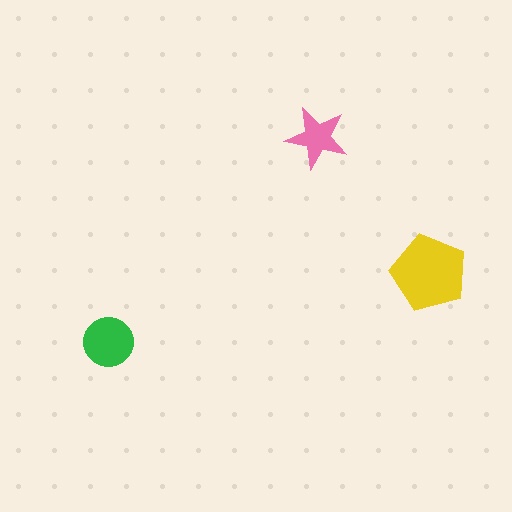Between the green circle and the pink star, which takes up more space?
The green circle.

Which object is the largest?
The yellow pentagon.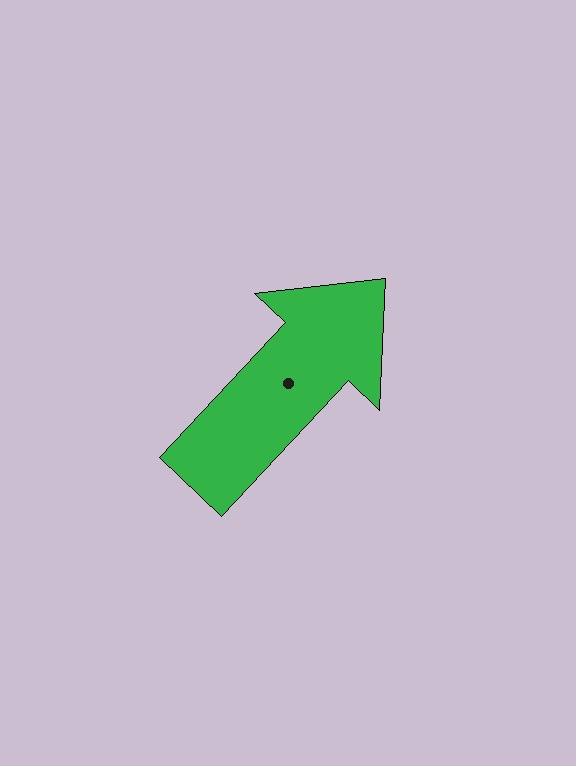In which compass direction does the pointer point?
Northeast.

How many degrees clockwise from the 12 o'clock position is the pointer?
Approximately 43 degrees.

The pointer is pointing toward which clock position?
Roughly 1 o'clock.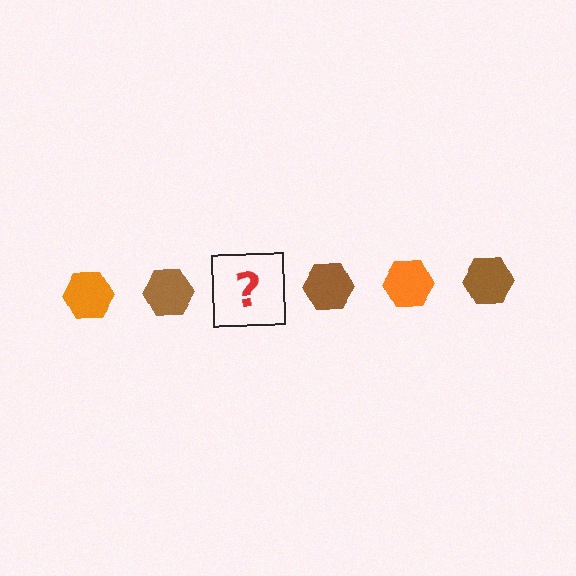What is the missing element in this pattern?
The missing element is an orange hexagon.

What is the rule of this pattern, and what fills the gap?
The rule is that the pattern cycles through orange, brown hexagons. The gap should be filled with an orange hexagon.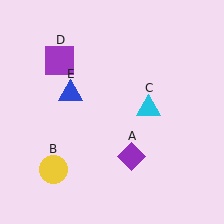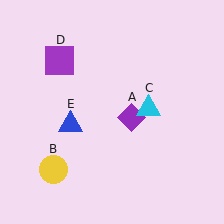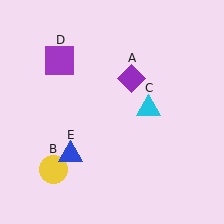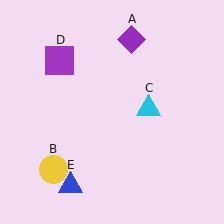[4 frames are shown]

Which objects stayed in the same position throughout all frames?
Yellow circle (object B) and cyan triangle (object C) and purple square (object D) remained stationary.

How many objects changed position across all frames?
2 objects changed position: purple diamond (object A), blue triangle (object E).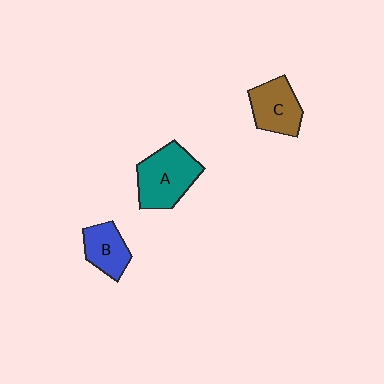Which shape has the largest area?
Shape A (teal).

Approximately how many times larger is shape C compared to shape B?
Approximately 1.2 times.